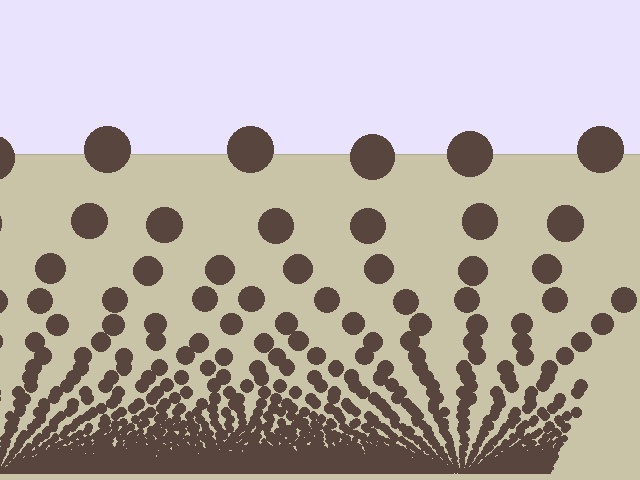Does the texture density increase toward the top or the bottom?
Density increases toward the bottom.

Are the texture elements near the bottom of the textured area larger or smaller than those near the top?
Smaller. The gradient is inverted — elements near the bottom are smaller and denser.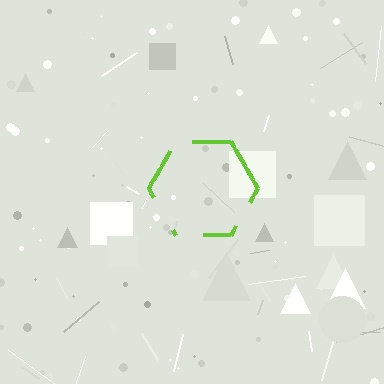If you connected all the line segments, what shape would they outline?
They would outline a hexagon.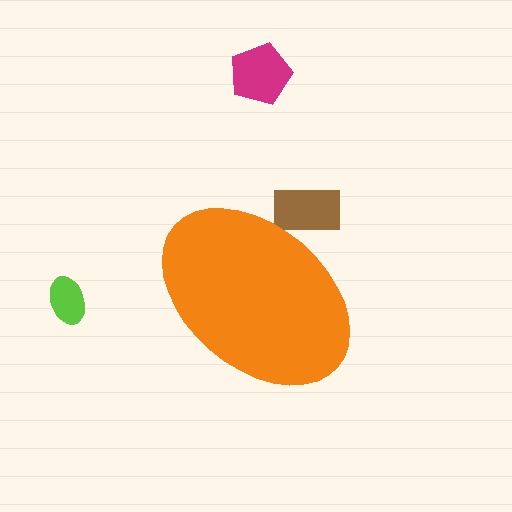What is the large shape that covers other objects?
An orange ellipse.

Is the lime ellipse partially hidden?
No, the lime ellipse is fully visible.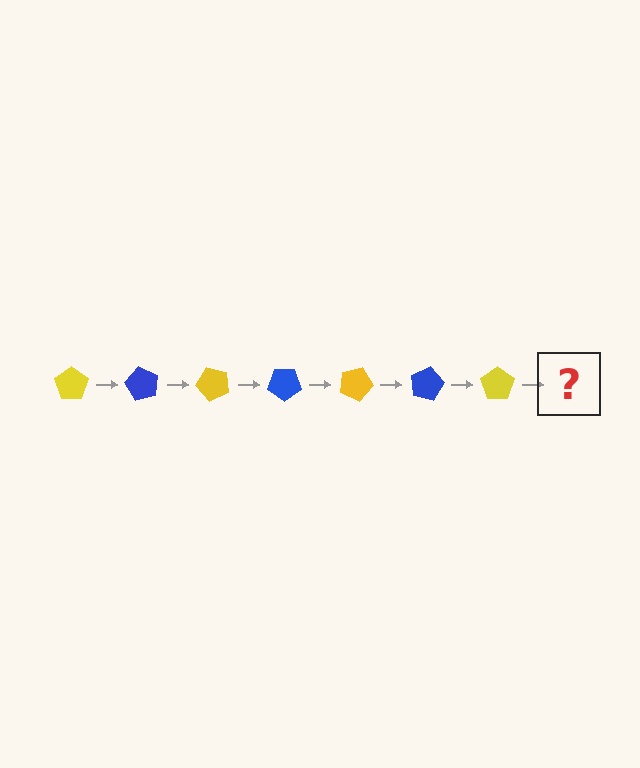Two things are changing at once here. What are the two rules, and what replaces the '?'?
The two rules are that it rotates 60 degrees each step and the color cycles through yellow and blue. The '?' should be a blue pentagon, rotated 420 degrees from the start.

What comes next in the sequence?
The next element should be a blue pentagon, rotated 420 degrees from the start.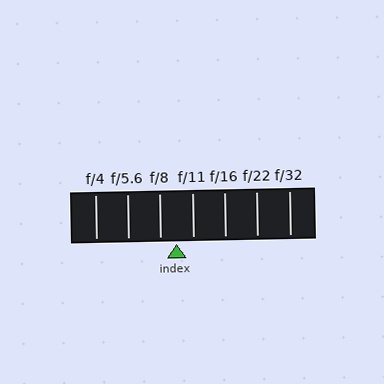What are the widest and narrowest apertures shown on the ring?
The widest aperture shown is f/4 and the narrowest is f/32.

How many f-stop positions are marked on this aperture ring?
There are 7 f-stop positions marked.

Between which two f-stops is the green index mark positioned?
The index mark is between f/8 and f/11.